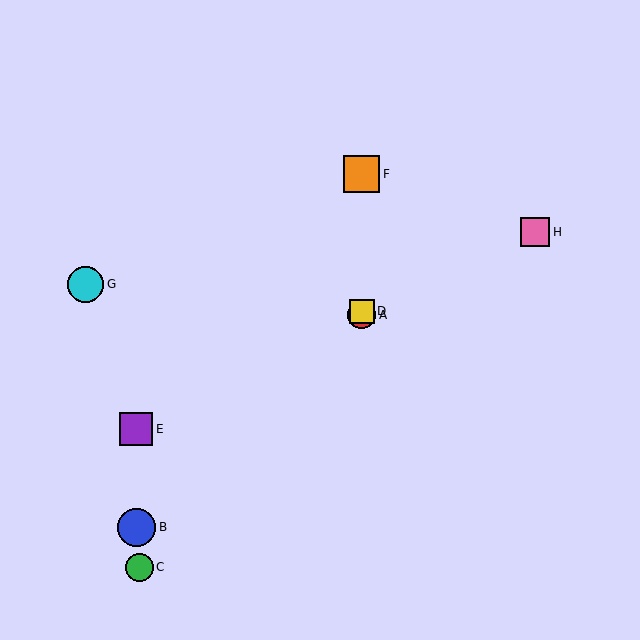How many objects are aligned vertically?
3 objects (A, D, F) are aligned vertically.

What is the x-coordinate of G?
Object G is at x≈86.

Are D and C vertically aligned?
No, D is at x≈362 and C is at x≈140.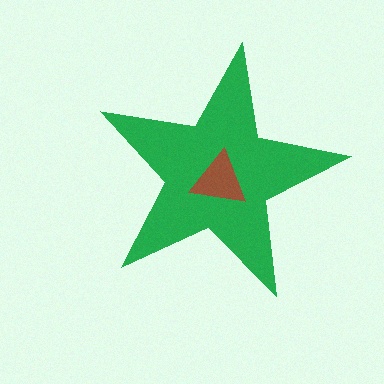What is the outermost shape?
The green star.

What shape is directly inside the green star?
The brown triangle.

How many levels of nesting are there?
2.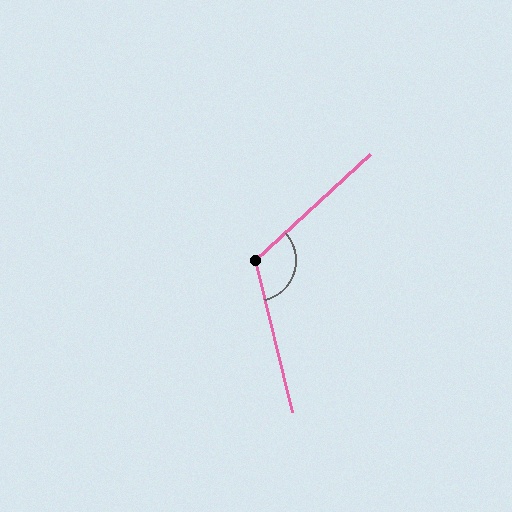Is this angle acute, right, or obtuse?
It is obtuse.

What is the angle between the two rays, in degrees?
Approximately 119 degrees.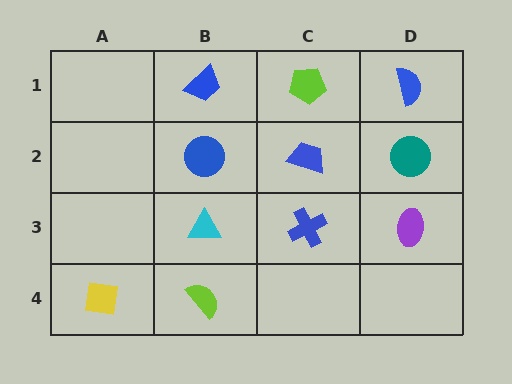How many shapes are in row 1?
3 shapes.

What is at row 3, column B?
A cyan triangle.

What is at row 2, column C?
A blue trapezoid.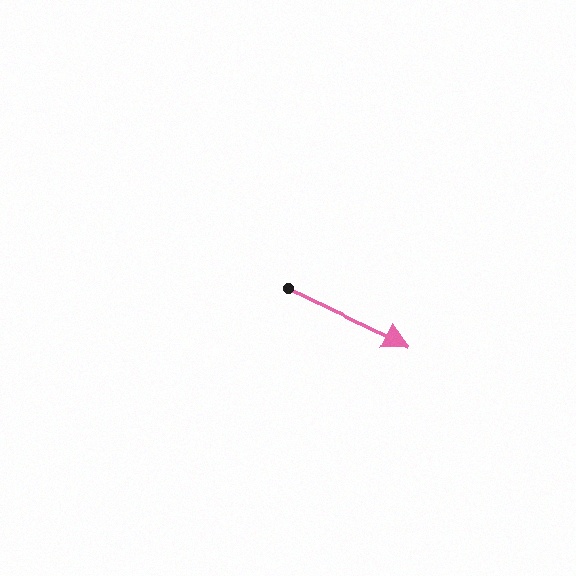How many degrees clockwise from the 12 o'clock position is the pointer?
Approximately 115 degrees.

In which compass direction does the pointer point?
Southeast.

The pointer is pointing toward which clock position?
Roughly 4 o'clock.